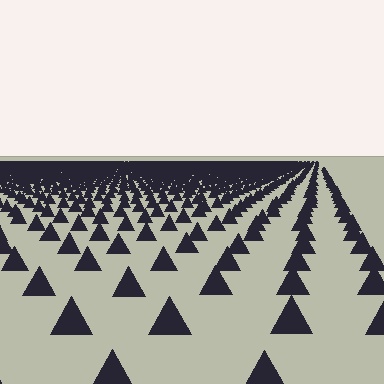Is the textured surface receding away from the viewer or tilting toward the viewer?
The surface is receding away from the viewer. Texture elements get smaller and denser toward the top.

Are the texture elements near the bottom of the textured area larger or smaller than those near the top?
Larger. Near the bottom, elements are closer to the viewer and appear at a bigger on-screen size.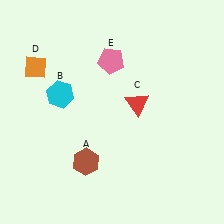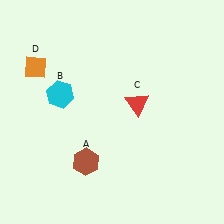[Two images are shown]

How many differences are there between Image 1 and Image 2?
There is 1 difference between the two images.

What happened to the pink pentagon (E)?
The pink pentagon (E) was removed in Image 2. It was in the top-left area of Image 1.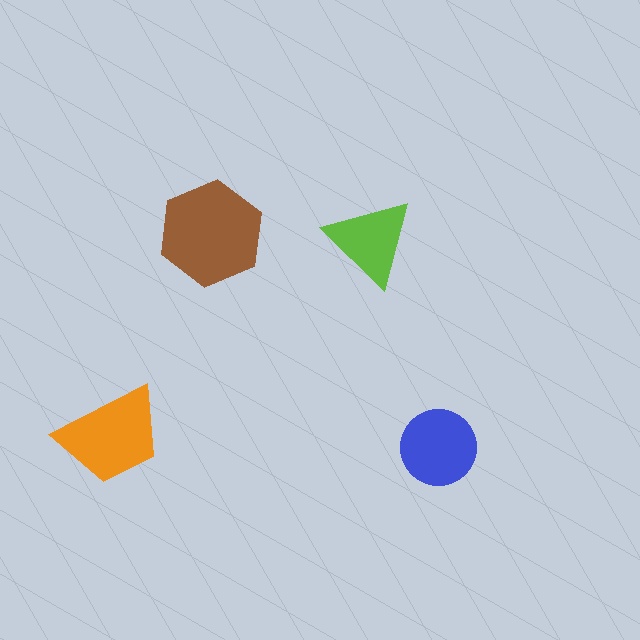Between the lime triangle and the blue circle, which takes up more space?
The blue circle.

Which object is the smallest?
The lime triangle.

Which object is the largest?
The brown hexagon.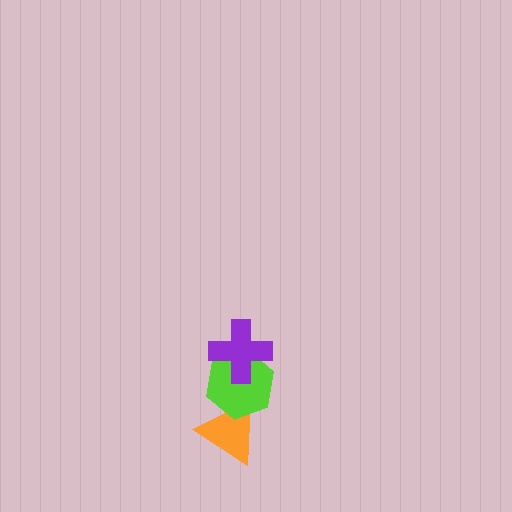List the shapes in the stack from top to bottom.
From top to bottom: the purple cross, the lime hexagon, the orange triangle.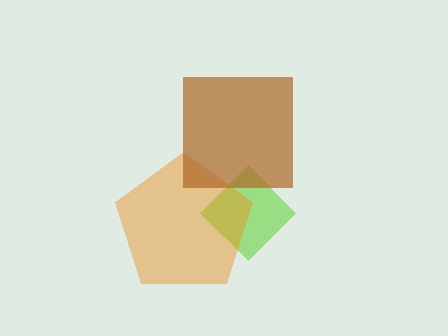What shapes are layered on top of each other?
The layered shapes are: a lime diamond, an orange pentagon, a brown square.